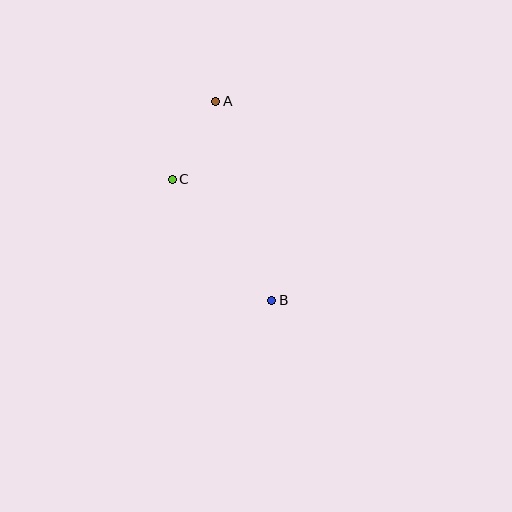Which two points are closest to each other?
Points A and C are closest to each other.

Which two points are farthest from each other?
Points A and B are farthest from each other.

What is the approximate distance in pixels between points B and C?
The distance between B and C is approximately 156 pixels.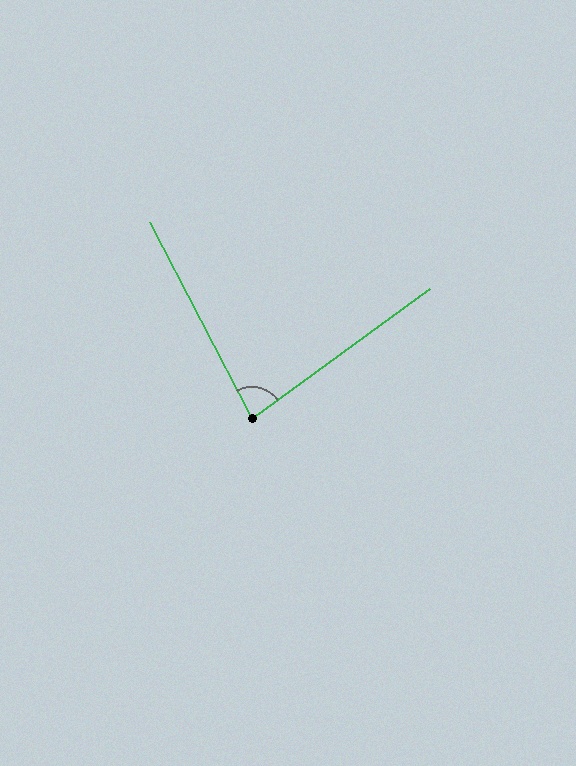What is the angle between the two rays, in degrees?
Approximately 81 degrees.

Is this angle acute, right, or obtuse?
It is acute.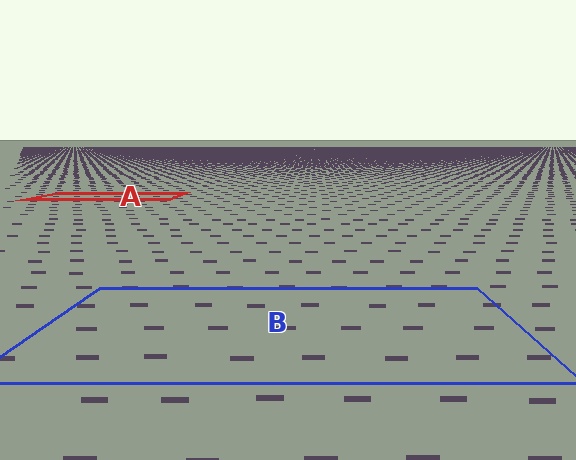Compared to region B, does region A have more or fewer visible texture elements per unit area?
Region A has more texture elements per unit area — they are packed more densely because it is farther away.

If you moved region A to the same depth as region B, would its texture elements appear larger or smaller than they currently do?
They would appear larger. At a closer depth, the same texture elements are projected at a bigger on-screen size.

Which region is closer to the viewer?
Region B is closer. The texture elements there are larger and more spread out.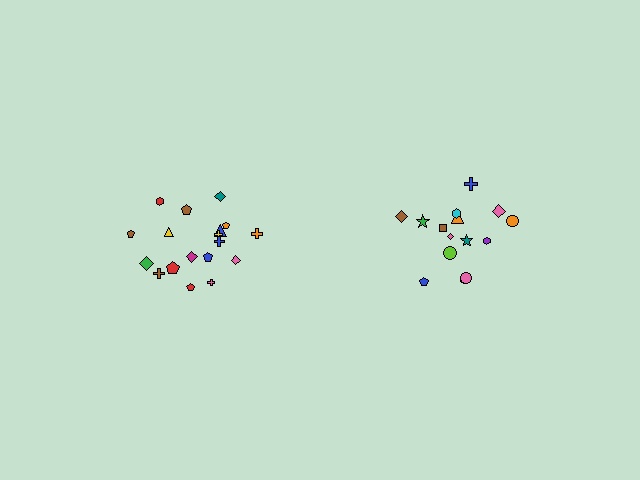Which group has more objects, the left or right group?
The left group.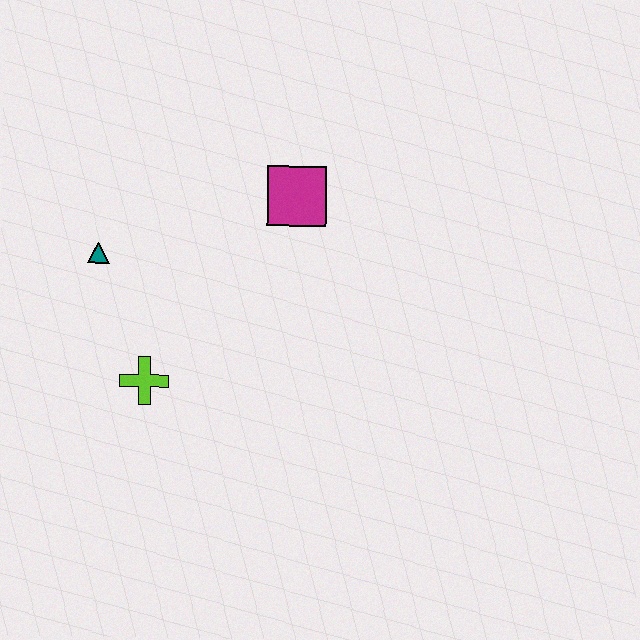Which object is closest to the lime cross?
The teal triangle is closest to the lime cross.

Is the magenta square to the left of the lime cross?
No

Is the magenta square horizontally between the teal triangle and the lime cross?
No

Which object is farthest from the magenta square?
The lime cross is farthest from the magenta square.